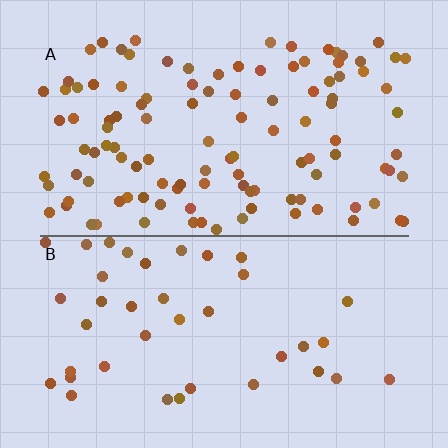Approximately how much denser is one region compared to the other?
Approximately 2.8× — region A over region B.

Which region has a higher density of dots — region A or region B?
A (the top).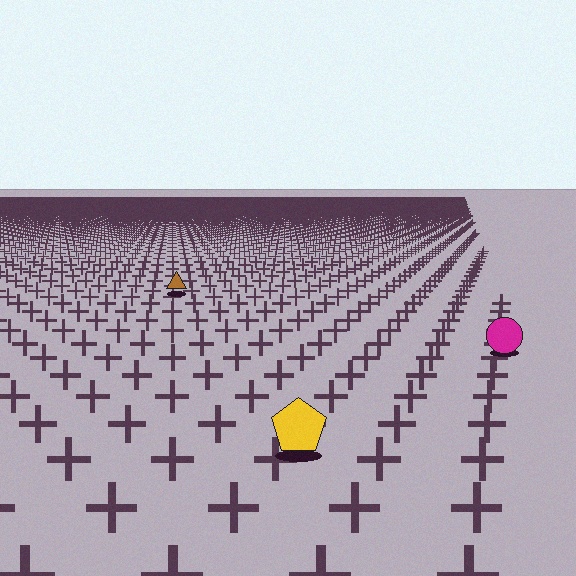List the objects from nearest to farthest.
From nearest to farthest: the yellow pentagon, the magenta circle, the brown triangle.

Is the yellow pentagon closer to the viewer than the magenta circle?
Yes. The yellow pentagon is closer — you can tell from the texture gradient: the ground texture is coarser near it.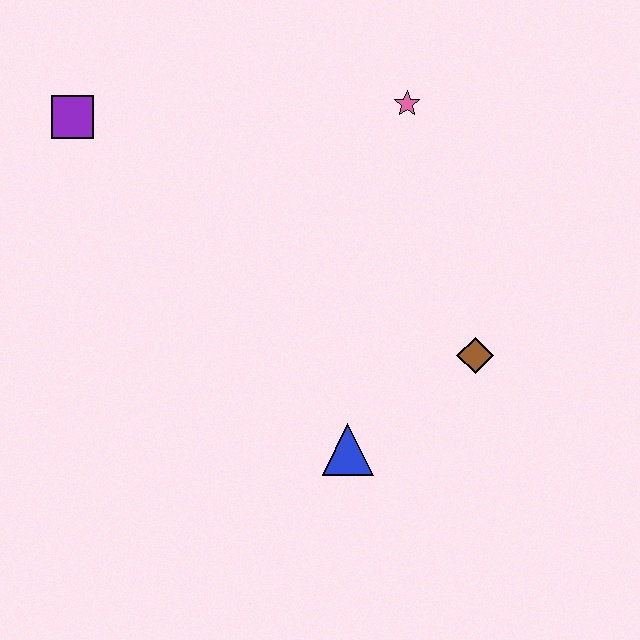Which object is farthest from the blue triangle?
The purple square is farthest from the blue triangle.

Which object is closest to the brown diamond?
The blue triangle is closest to the brown diamond.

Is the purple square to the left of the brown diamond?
Yes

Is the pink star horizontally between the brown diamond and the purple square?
Yes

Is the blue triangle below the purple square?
Yes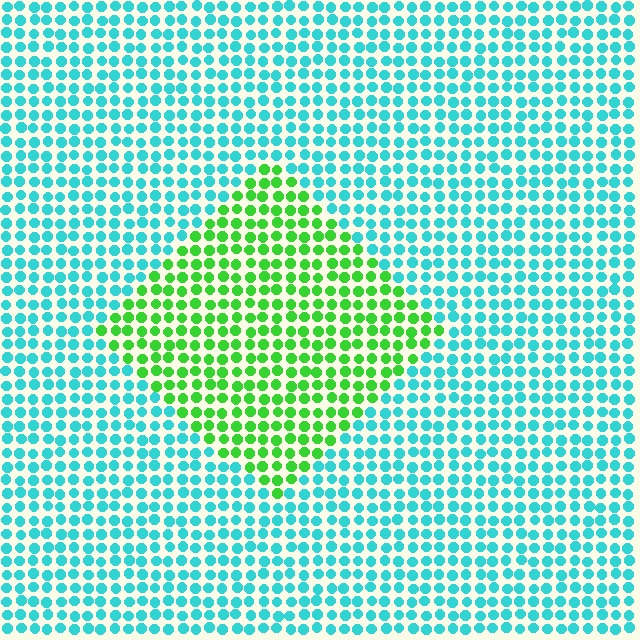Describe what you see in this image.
The image is filled with small cyan elements in a uniform arrangement. A diamond-shaped region is visible where the elements are tinted to a slightly different hue, forming a subtle color boundary.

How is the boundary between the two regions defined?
The boundary is defined purely by a slight shift in hue (about 62 degrees). Spacing, size, and orientation are identical on both sides.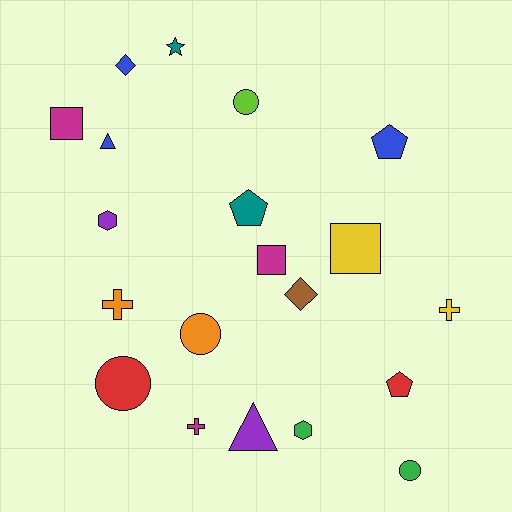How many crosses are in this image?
There are 3 crosses.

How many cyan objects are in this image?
There are no cyan objects.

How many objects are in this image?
There are 20 objects.